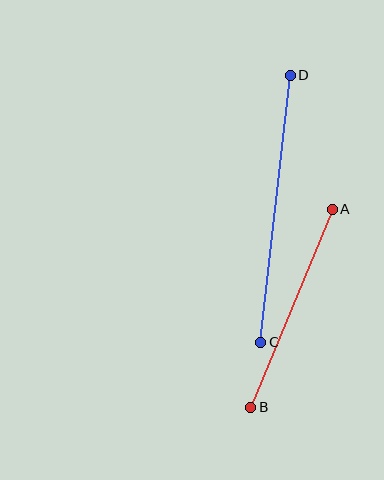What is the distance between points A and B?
The distance is approximately 214 pixels.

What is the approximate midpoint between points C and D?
The midpoint is at approximately (275, 209) pixels.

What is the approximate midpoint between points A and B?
The midpoint is at approximately (291, 308) pixels.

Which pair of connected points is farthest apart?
Points C and D are farthest apart.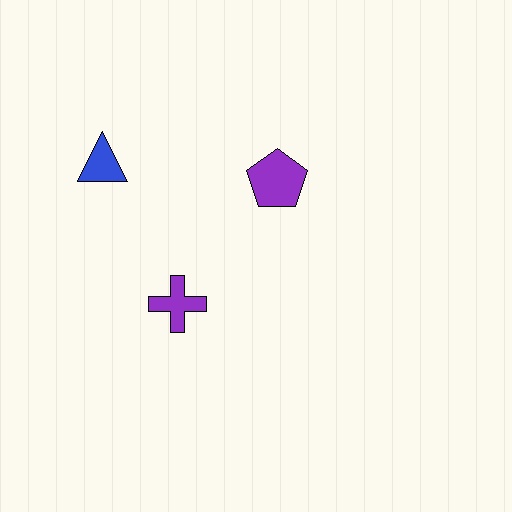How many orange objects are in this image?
There are no orange objects.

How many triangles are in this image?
There is 1 triangle.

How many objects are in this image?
There are 3 objects.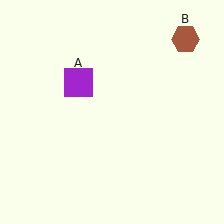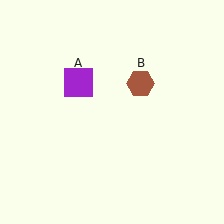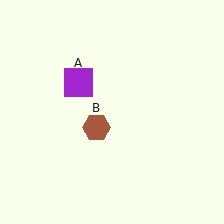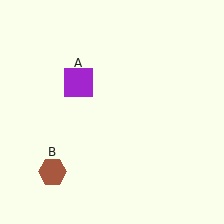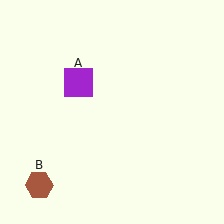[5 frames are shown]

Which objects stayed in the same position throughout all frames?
Purple square (object A) remained stationary.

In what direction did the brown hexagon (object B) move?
The brown hexagon (object B) moved down and to the left.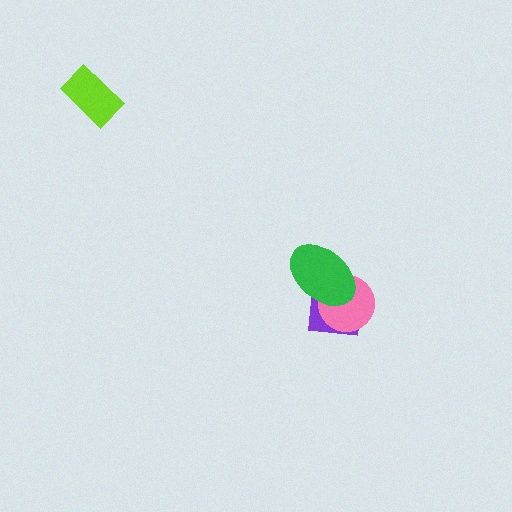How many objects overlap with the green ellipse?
2 objects overlap with the green ellipse.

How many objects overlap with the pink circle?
2 objects overlap with the pink circle.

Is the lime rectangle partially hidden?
No, no other shape covers it.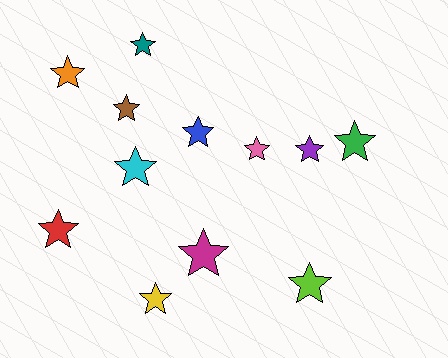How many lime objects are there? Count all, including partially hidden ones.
There is 1 lime object.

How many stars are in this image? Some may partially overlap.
There are 12 stars.